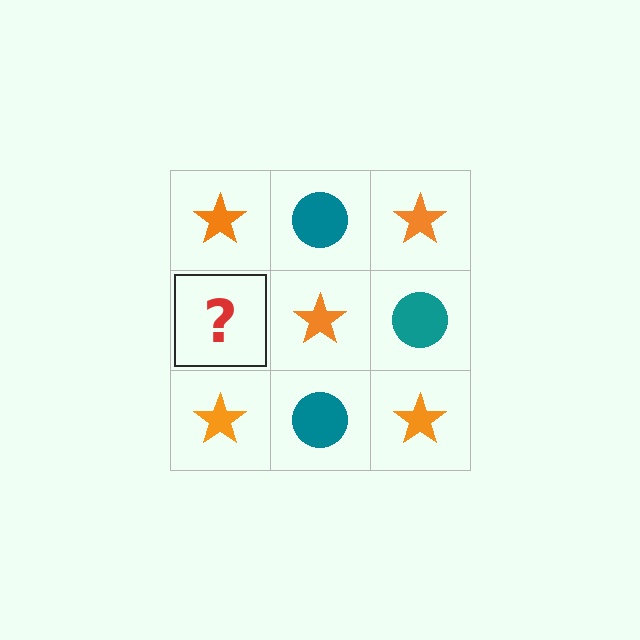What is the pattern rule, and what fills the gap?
The rule is that it alternates orange star and teal circle in a checkerboard pattern. The gap should be filled with a teal circle.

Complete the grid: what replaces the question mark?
The question mark should be replaced with a teal circle.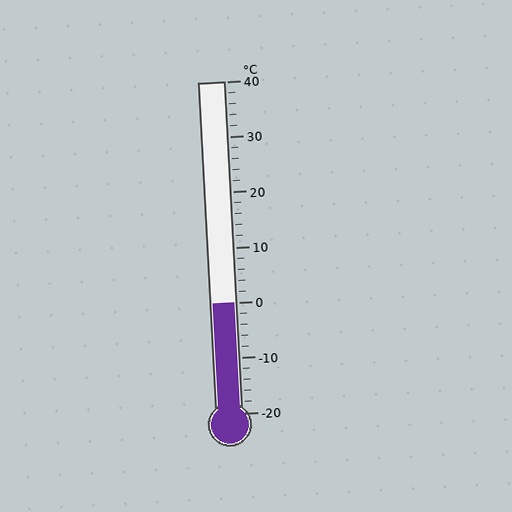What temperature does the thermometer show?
The thermometer shows approximately 0°C.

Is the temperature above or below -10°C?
The temperature is above -10°C.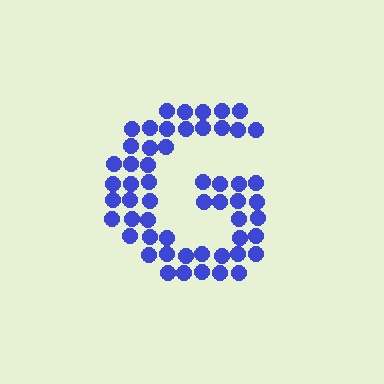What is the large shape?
The large shape is the letter G.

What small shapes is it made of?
It is made of small circles.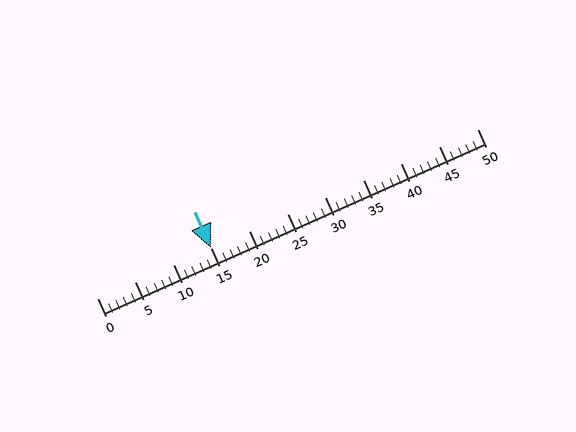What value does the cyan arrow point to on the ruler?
The cyan arrow points to approximately 15.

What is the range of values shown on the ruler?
The ruler shows values from 0 to 50.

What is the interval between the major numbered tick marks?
The major tick marks are spaced 5 units apart.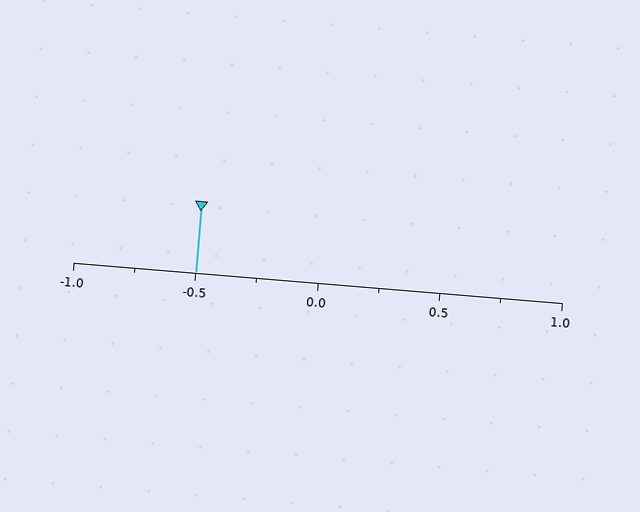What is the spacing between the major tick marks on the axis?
The major ticks are spaced 0.5 apart.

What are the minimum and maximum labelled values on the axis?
The axis runs from -1.0 to 1.0.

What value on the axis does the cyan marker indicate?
The marker indicates approximately -0.5.